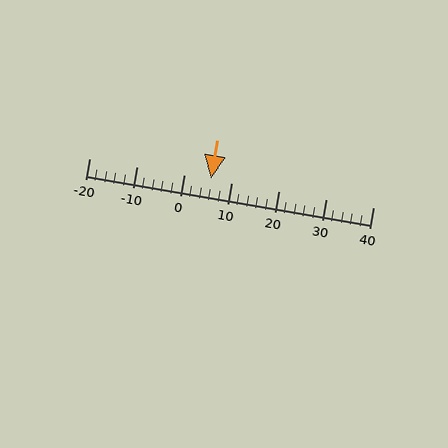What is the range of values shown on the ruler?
The ruler shows values from -20 to 40.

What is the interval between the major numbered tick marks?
The major tick marks are spaced 10 units apart.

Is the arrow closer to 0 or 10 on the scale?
The arrow is closer to 10.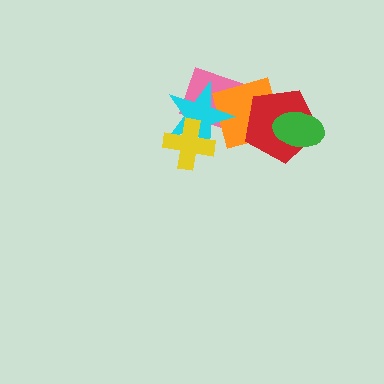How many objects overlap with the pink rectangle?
4 objects overlap with the pink rectangle.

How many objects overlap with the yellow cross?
2 objects overlap with the yellow cross.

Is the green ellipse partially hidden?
No, no other shape covers it.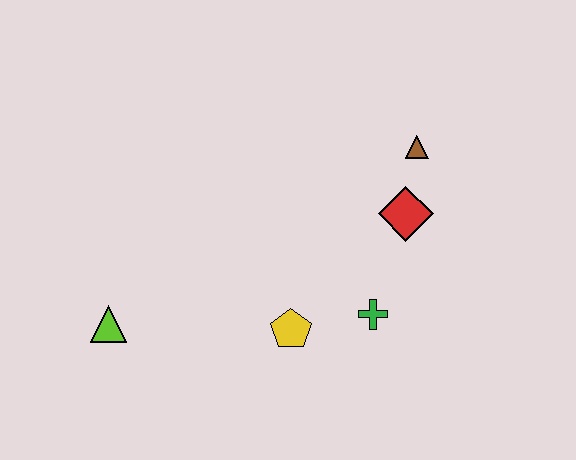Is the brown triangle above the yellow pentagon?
Yes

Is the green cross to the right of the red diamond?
No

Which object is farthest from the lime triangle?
The brown triangle is farthest from the lime triangle.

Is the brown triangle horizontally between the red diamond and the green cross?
No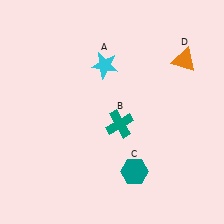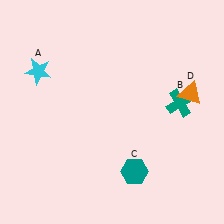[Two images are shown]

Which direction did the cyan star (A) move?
The cyan star (A) moved left.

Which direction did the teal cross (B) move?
The teal cross (B) moved right.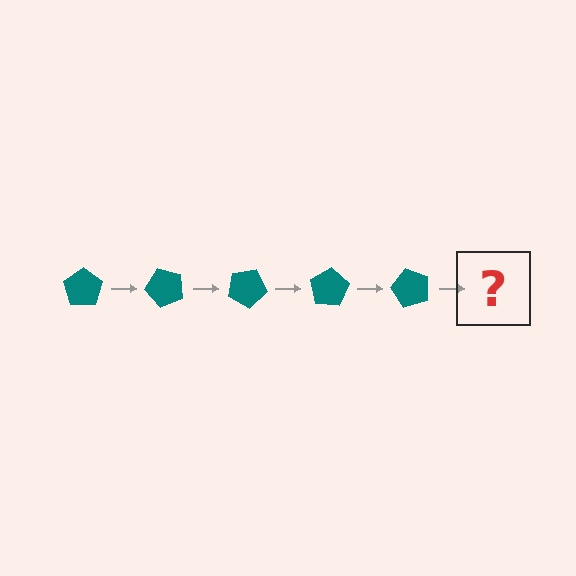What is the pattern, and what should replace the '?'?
The pattern is that the pentagon rotates 50 degrees each step. The '?' should be a teal pentagon rotated 250 degrees.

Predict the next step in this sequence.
The next step is a teal pentagon rotated 250 degrees.